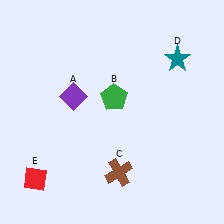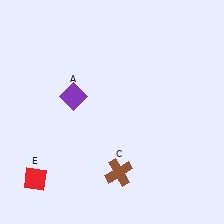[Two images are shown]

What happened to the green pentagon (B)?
The green pentagon (B) was removed in Image 2. It was in the top-right area of Image 1.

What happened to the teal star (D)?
The teal star (D) was removed in Image 2. It was in the top-right area of Image 1.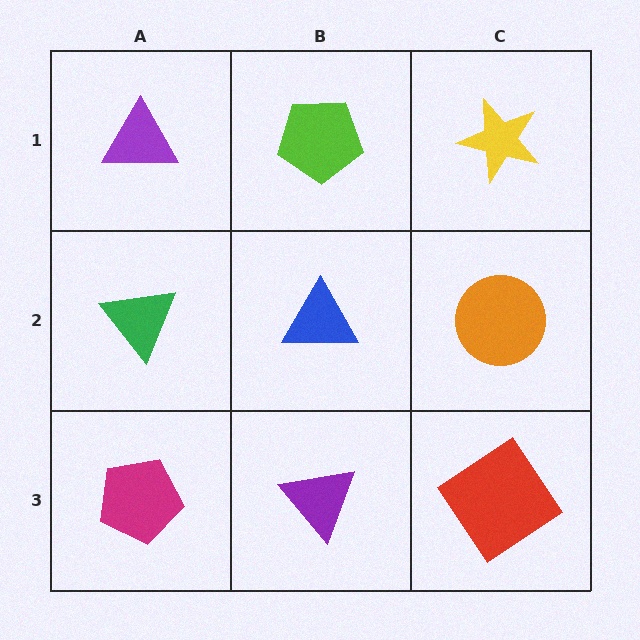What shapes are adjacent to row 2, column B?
A lime pentagon (row 1, column B), a purple triangle (row 3, column B), a green triangle (row 2, column A), an orange circle (row 2, column C).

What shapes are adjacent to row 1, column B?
A blue triangle (row 2, column B), a purple triangle (row 1, column A), a yellow star (row 1, column C).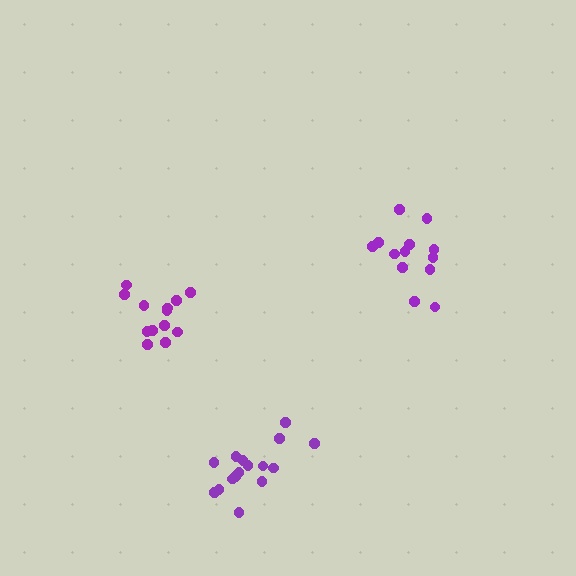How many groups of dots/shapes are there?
There are 3 groups.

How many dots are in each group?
Group 1: 13 dots, Group 2: 13 dots, Group 3: 16 dots (42 total).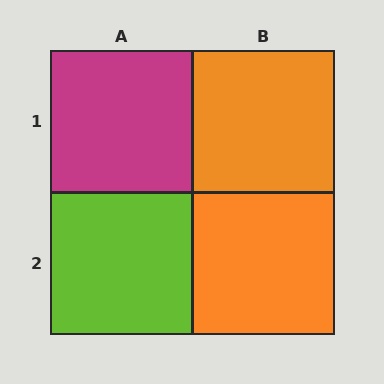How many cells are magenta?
1 cell is magenta.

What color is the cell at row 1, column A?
Magenta.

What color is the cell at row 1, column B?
Orange.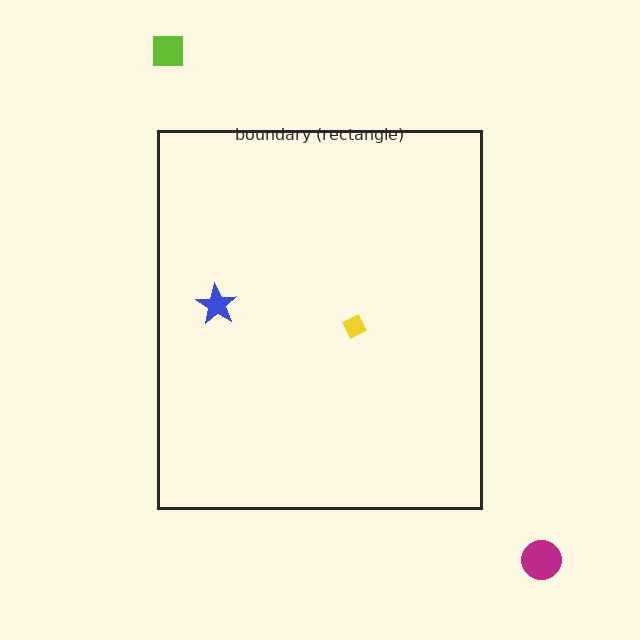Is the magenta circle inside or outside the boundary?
Outside.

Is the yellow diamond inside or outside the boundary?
Inside.